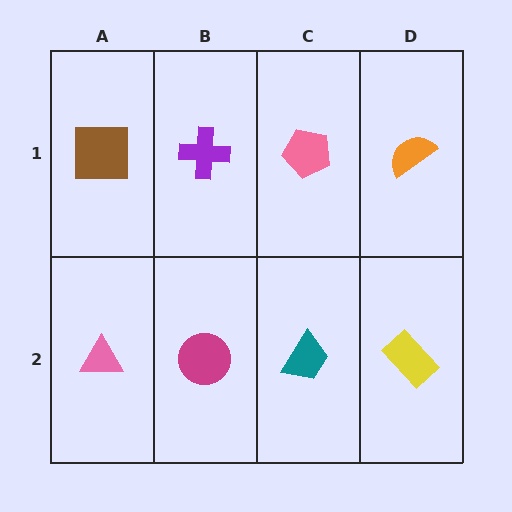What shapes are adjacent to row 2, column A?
A brown square (row 1, column A), a magenta circle (row 2, column B).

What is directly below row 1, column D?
A yellow rectangle.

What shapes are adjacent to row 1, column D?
A yellow rectangle (row 2, column D), a pink pentagon (row 1, column C).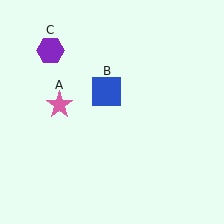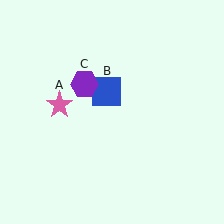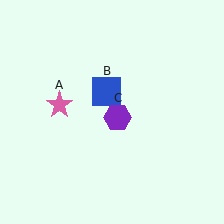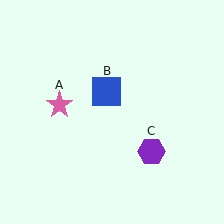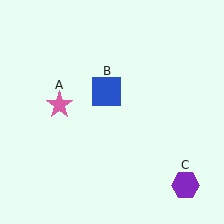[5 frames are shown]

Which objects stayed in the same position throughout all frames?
Pink star (object A) and blue square (object B) remained stationary.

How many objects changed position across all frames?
1 object changed position: purple hexagon (object C).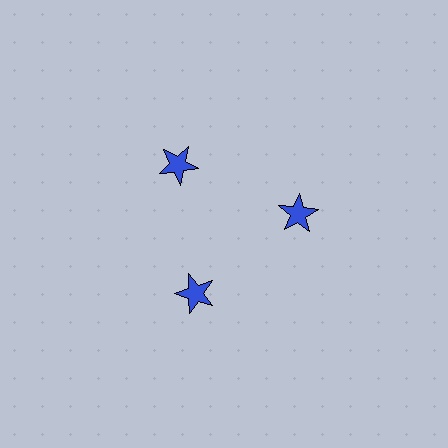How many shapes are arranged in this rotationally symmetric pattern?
There are 3 shapes, arranged in 3 groups of 1.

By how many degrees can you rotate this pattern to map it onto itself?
The pattern maps onto itself every 120 degrees of rotation.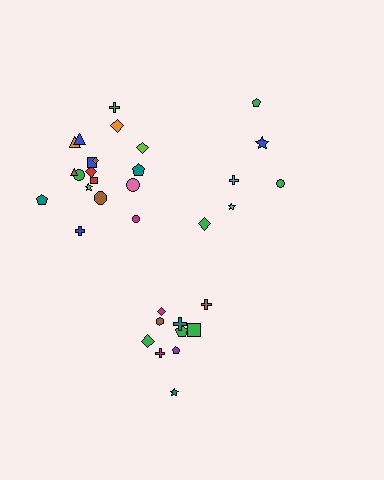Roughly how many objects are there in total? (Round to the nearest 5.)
Roughly 35 objects in total.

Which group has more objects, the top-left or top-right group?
The top-left group.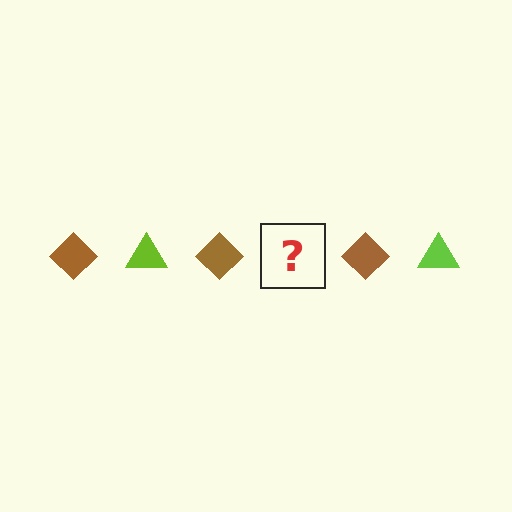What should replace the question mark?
The question mark should be replaced with a lime triangle.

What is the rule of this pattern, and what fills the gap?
The rule is that the pattern alternates between brown diamond and lime triangle. The gap should be filled with a lime triangle.